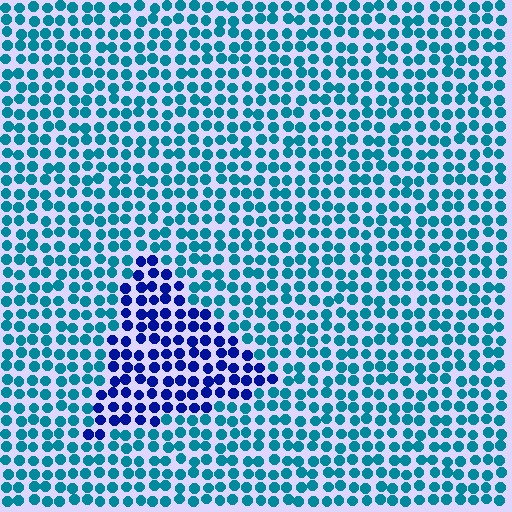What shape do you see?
I see a triangle.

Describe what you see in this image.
The image is filled with small teal elements in a uniform arrangement. A triangle-shaped region is visible where the elements are tinted to a slightly different hue, forming a subtle color boundary.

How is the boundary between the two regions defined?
The boundary is defined purely by a slight shift in hue (about 47 degrees). Spacing, size, and orientation are identical on both sides.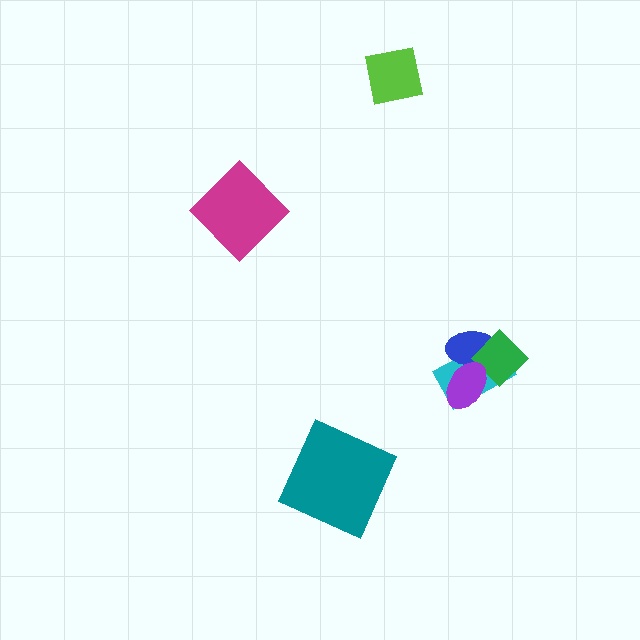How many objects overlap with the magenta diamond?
0 objects overlap with the magenta diamond.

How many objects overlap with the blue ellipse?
3 objects overlap with the blue ellipse.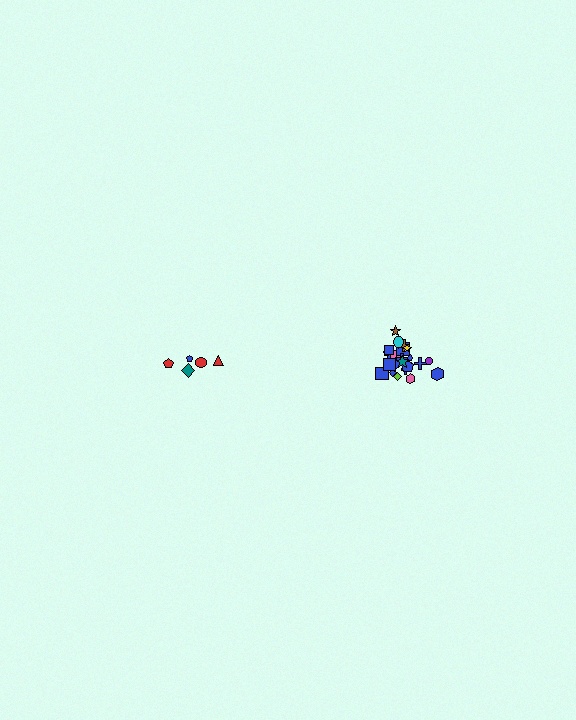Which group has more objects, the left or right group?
The right group.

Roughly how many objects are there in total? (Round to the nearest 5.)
Roughly 30 objects in total.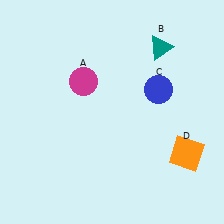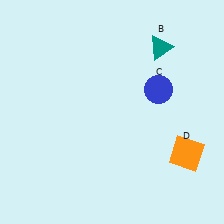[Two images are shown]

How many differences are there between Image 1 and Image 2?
There is 1 difference between the two images.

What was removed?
The magenta circle (A) was removed in Image 2.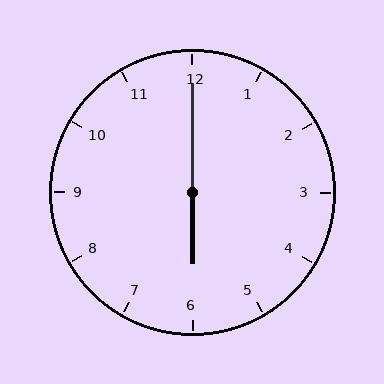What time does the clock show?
6:00.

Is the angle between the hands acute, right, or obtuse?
It is obtuse.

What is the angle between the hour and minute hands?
Approximately 180 degrees.